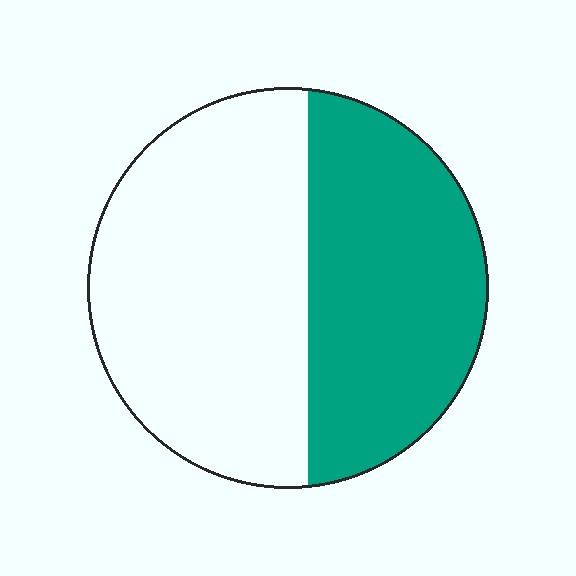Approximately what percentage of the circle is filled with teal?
Approximately 45%.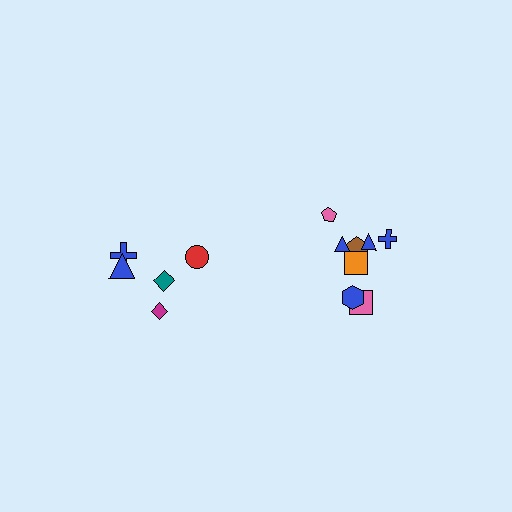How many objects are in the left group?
There are 5 objects.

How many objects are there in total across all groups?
There are 13 objects.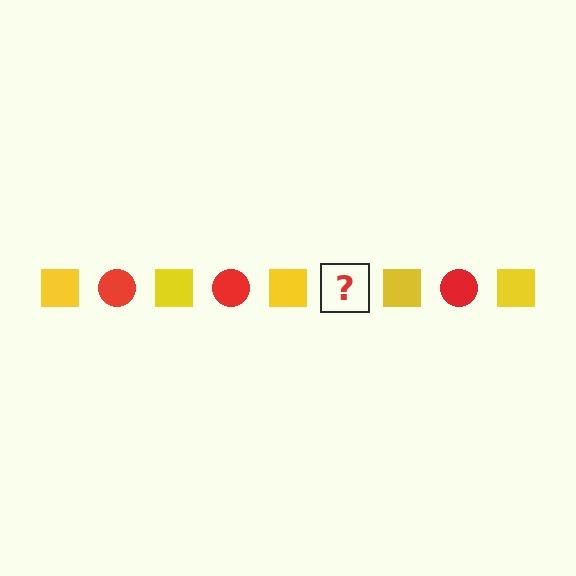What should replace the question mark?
The question mark should be replaced with a red circle.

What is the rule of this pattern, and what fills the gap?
The rule is that the pattern alternates between yellow square and red circle. The gap should be filled with a red circle.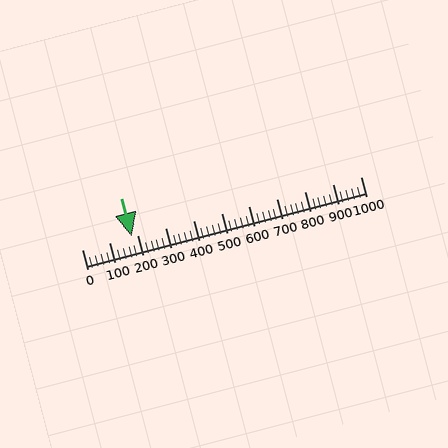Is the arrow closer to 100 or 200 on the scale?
The arrow is closer to 200.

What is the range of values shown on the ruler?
The ruler shows values from 0 to 1000.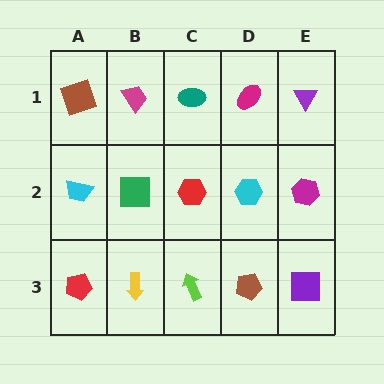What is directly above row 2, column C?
A teal ellipse.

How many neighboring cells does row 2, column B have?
4.